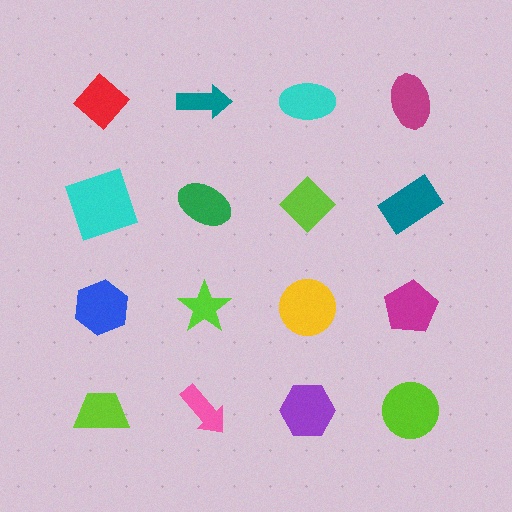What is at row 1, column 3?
A cyan ellipse.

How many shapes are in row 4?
4 shapes.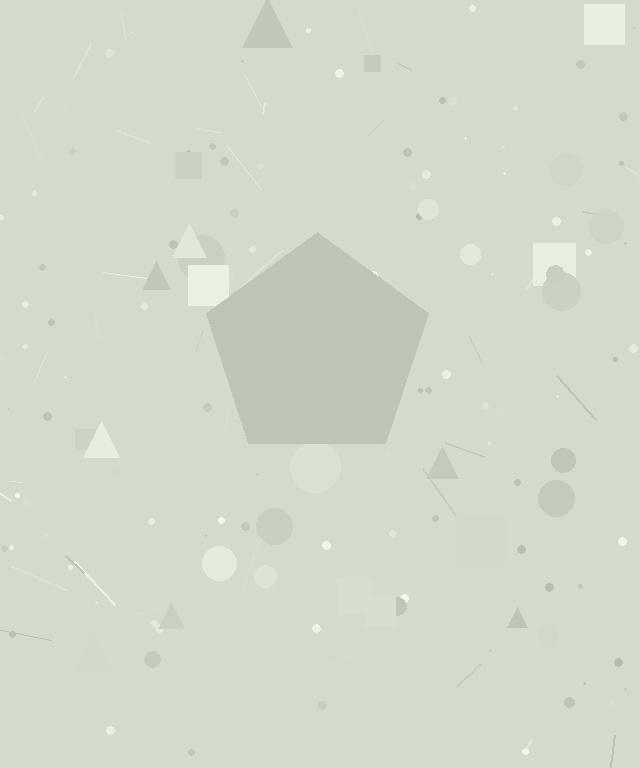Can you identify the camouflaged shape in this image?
The camouflaged shape is a pentagon.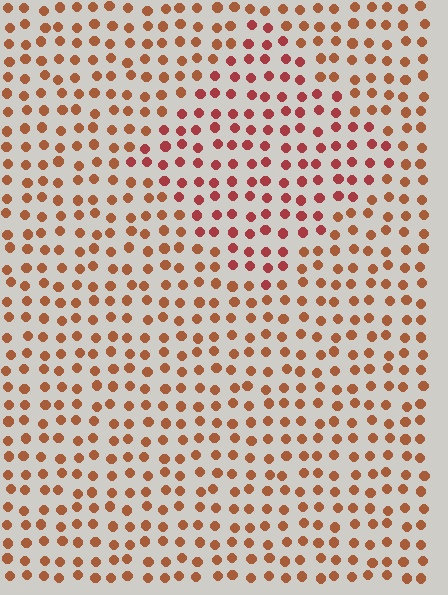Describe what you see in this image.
The image is filled with small brown elements in a uniform arrangement. A diamond-shaped region is visible where the elements are tinted to a slightly different hue, forming a subtle color boundary.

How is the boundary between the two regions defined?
The boundary is defined purely by a slight shift in hue (about 24 degrees). Spacing, size, and orientation are identical on both sides.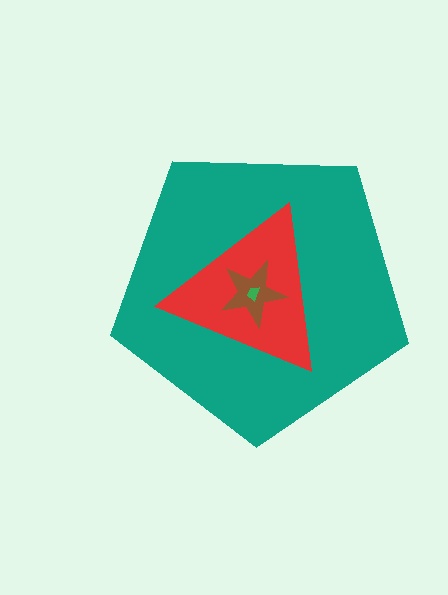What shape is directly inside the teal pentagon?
The red triangle.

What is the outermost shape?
The teal pentagon.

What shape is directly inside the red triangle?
The brown star.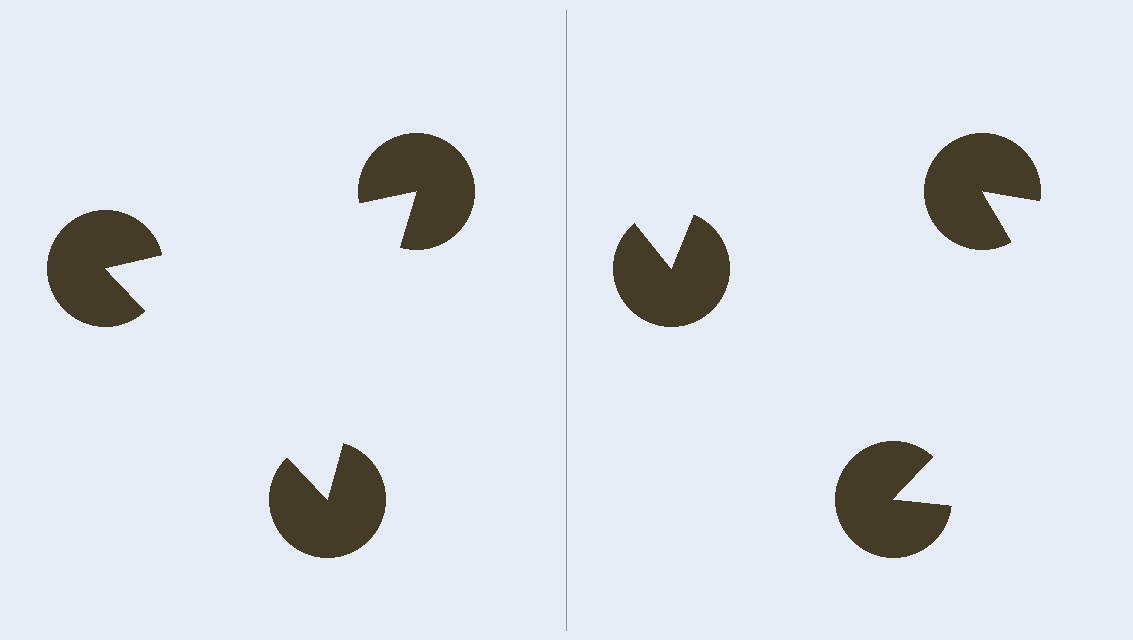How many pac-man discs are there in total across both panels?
6 — 3 on each side.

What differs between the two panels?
The pac-man discs are positioned identically on both sides; only the wedge orientations differ. On the left they align to a triangle; on the right they are misaligned.